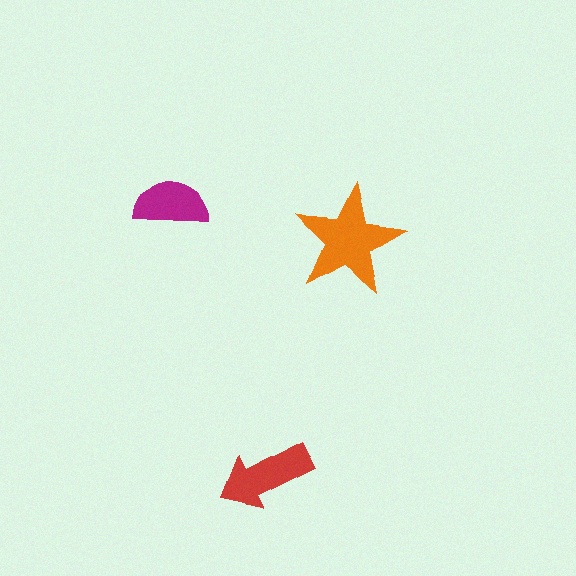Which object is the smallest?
The magenta semicircle.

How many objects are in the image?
There are 3 objects in the image.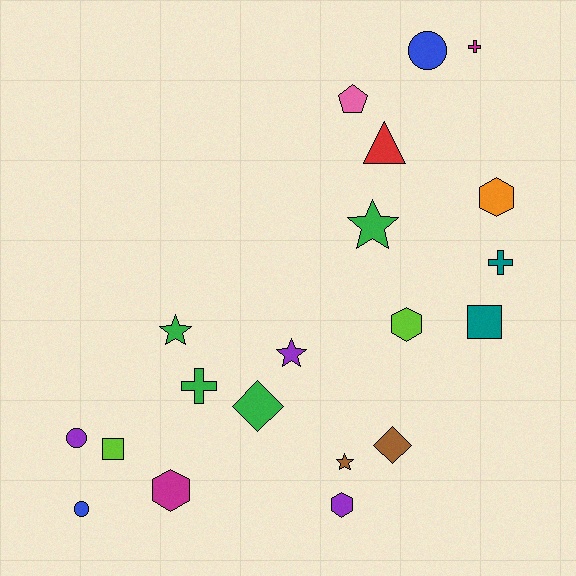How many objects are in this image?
There are 20 objects.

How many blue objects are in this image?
There are 2 blue objects.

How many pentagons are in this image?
There is 1 pentagon.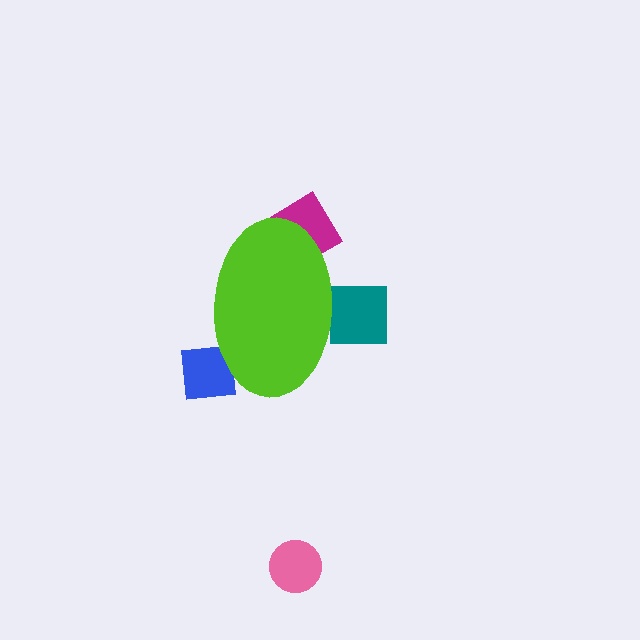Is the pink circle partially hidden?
No, the pink circle is fully visible.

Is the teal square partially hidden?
Yes, the teal square is partially hidden behind the lime ellipse.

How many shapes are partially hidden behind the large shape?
3 shapes are partially hidden.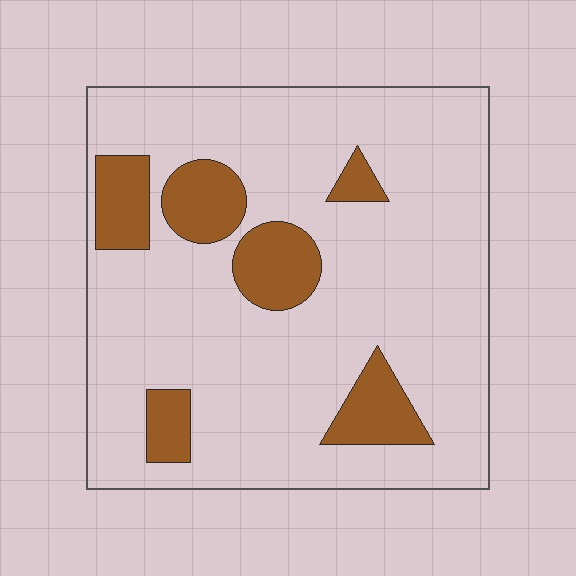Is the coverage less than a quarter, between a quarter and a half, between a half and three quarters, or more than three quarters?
Less than a quarter.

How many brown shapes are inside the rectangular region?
6.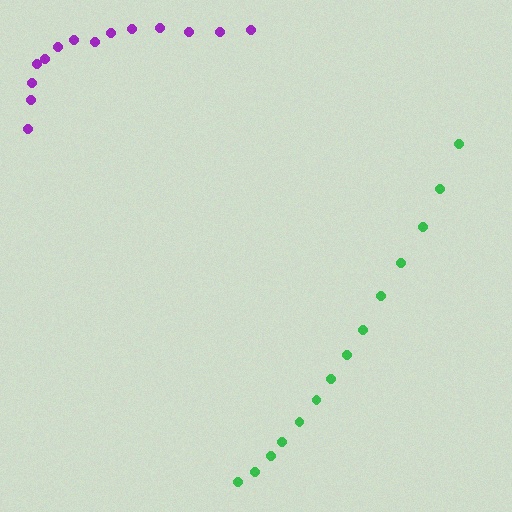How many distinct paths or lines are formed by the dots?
There are 2 distinct paths.